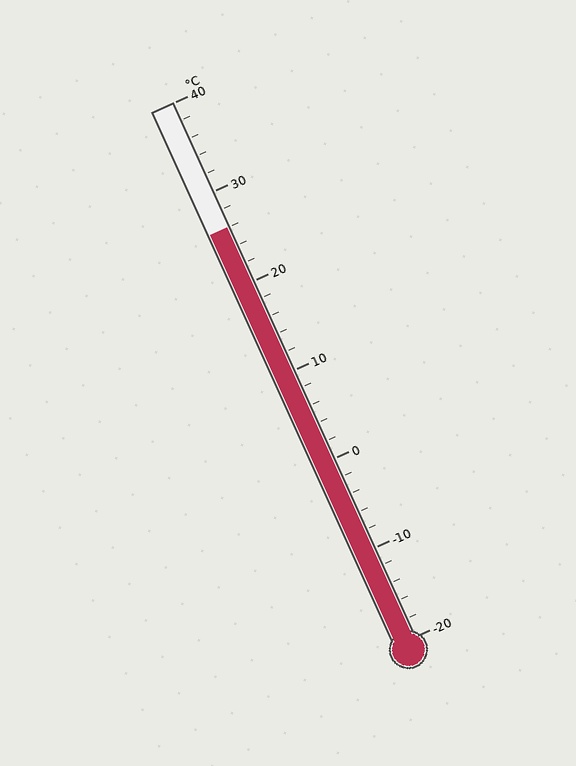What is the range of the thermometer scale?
The thermometer scale ranges from -20°C to 40°C.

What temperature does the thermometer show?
The thermometer shows approximately 26°C.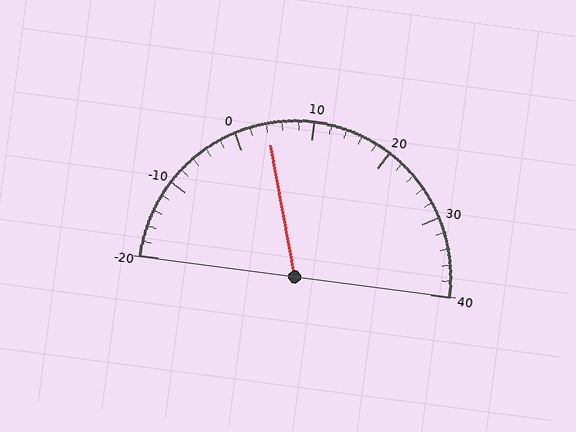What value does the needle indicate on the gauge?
The needle indicates approximately 4.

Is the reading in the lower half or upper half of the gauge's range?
The reading is in the lower half of the range (-20 to 40).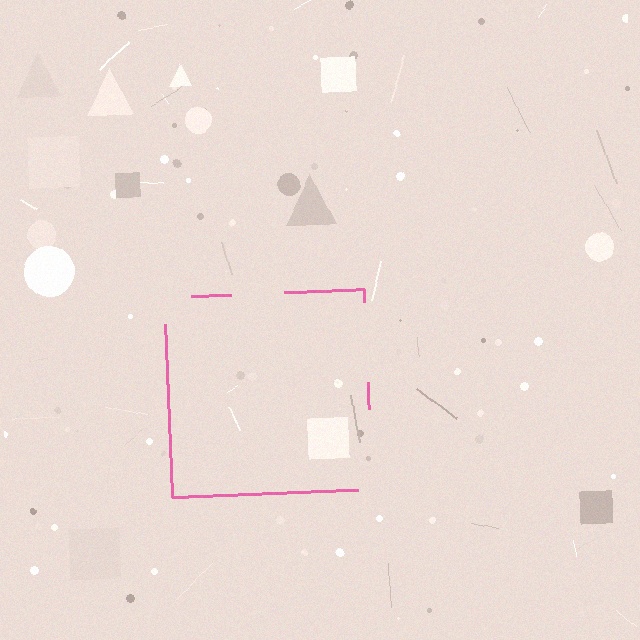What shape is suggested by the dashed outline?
The dashed outline suggests a square.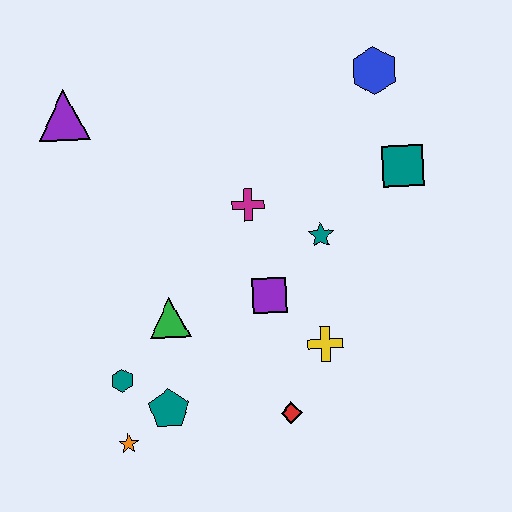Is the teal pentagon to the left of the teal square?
Yes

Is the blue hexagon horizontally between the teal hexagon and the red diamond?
No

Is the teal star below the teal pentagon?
No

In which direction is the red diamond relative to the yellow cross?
The red diamond is below the yellow cross.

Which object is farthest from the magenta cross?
The orange star is farthest from the magenta cross.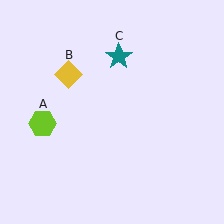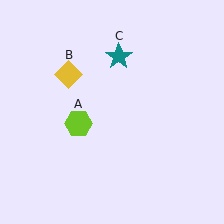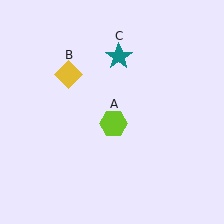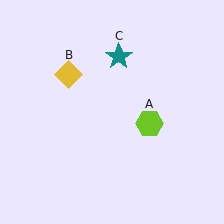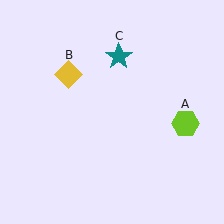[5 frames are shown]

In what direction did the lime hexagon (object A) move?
The lime hexagon (object A) moved right.